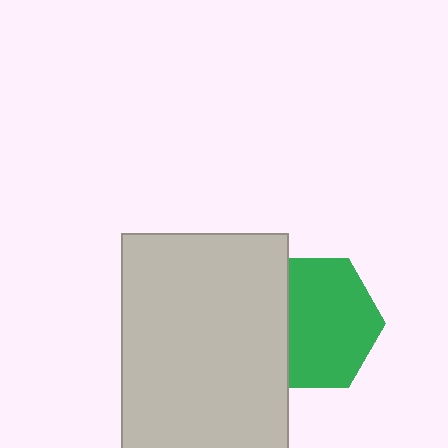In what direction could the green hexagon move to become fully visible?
The green hexagon could move right. That would shift it out from behind the light gray rectangle entirely.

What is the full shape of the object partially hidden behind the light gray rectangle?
The partially hidden object is a green hexagon.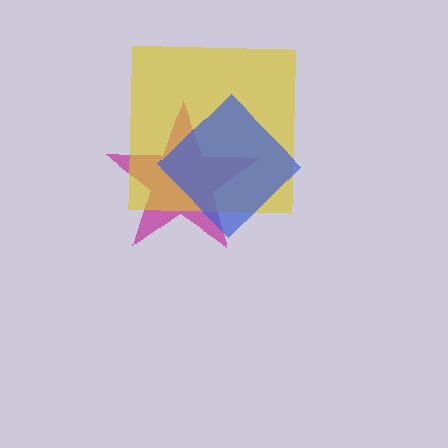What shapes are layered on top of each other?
The layered shapes are: a magenta star, a yellow square, a blue diamond.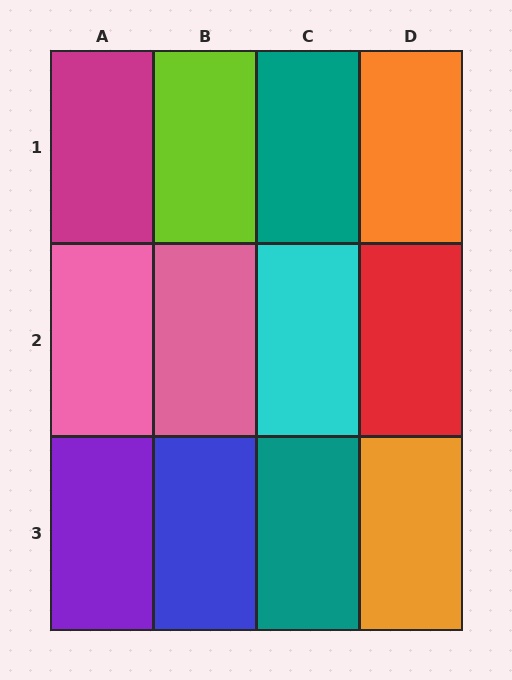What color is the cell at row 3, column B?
Blue.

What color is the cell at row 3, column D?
Orange.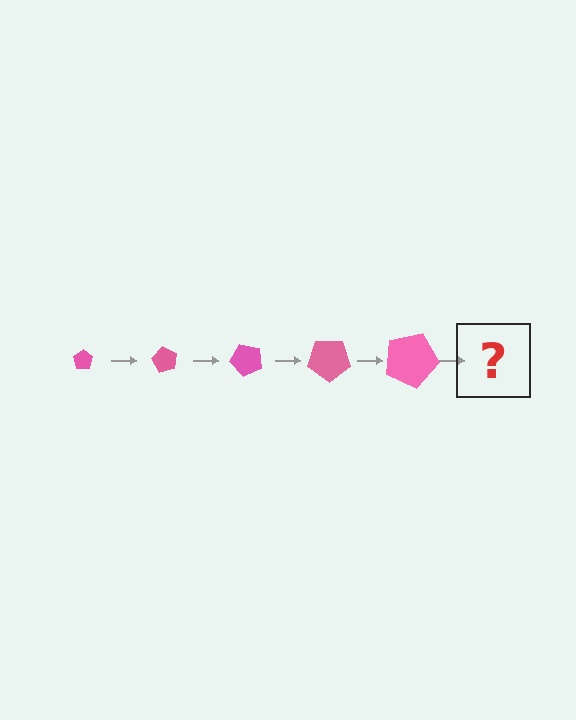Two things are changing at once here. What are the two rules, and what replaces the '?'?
The two rules are that the pentagon grows larger each step and it rotates 60 degrees each step. The '?' should be a pentagon, larger than the previous one and rotated 300 degrees from the start.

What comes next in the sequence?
The next element should be a pentagon, larger than the previous one and rotated 300 degrees from the start.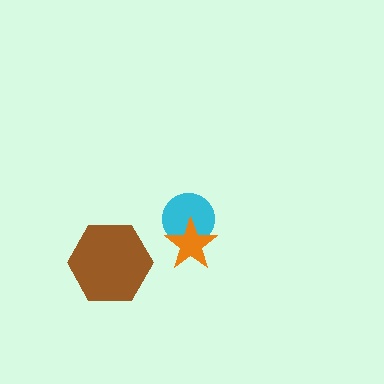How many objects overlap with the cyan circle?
1 object overlaps with the cyan circle.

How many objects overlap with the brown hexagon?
0 objects overlap with the brown hexagon.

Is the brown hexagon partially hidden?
No, no other shape covers it.